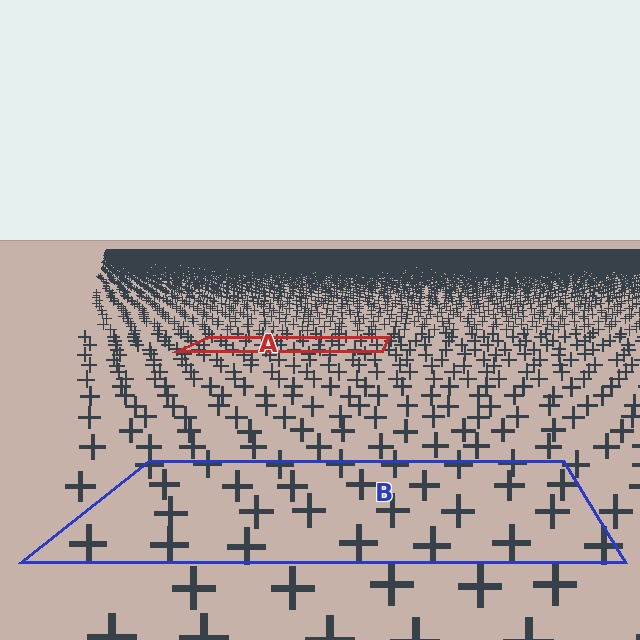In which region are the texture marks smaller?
The texture marks are smaller in region A, because it is farther away.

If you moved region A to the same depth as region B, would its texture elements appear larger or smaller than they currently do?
They would appear larger. At a closer depth, the same texture elements are projected at a bigger on-screen size.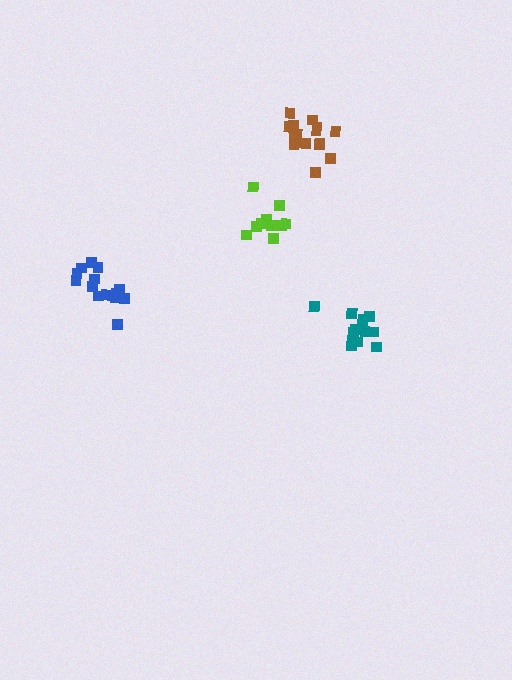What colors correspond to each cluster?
The clusters are colored: lime, blue, teal, brown.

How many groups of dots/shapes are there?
There are 4 groups.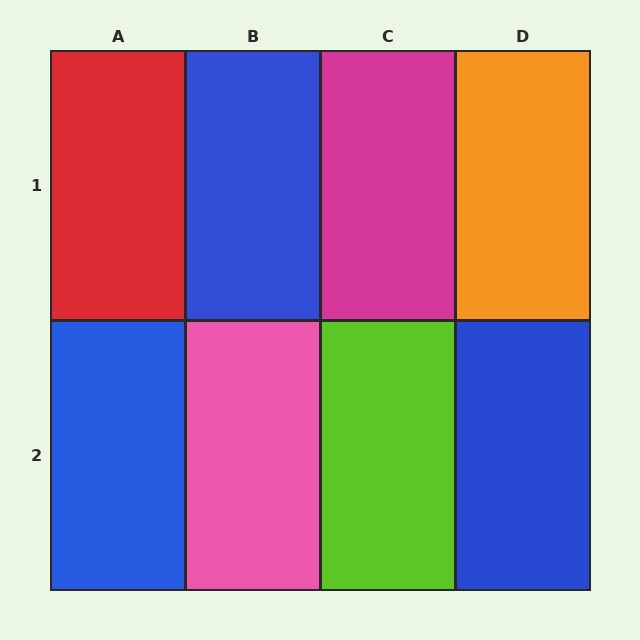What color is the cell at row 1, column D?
Orange.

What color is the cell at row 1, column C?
Magenta.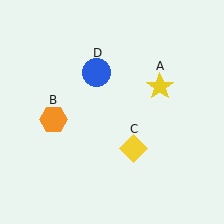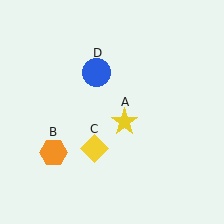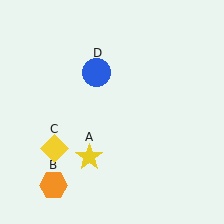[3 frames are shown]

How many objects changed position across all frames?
3 objects changed position: yellow star (object A), orange hexagon (object B), yellow diamond (object C).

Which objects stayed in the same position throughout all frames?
Blue circle (object D) remained stationary.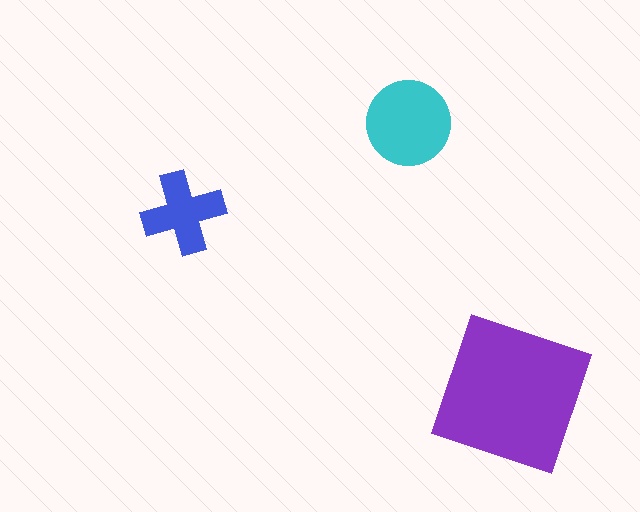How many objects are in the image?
There are 3 objects in the image.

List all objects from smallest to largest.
The blue cross, the cyan circle, the purple square.